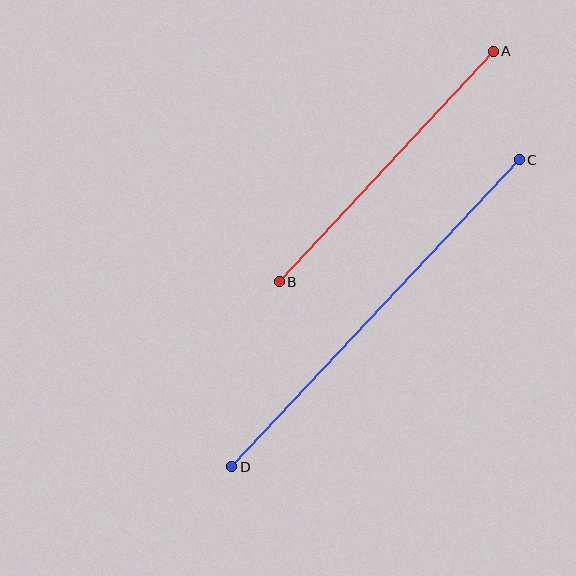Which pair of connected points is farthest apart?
Points C and D are farthest apart.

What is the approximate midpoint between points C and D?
The midpoint is at approximately (375, 313) pixels.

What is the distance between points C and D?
The distance is approximately 420 pixels.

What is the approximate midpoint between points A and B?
The midpoint is at approximately (386, 167) pixels.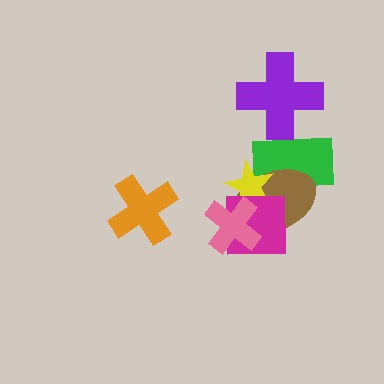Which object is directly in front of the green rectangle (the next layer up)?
The brown ellipse is directly in front of the green rectangle.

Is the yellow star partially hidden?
Yes, it is partially covered by another shape.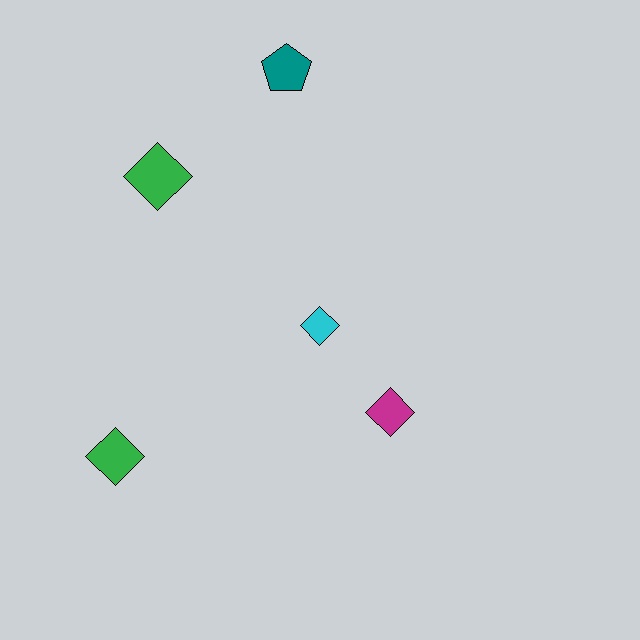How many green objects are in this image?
There are 2 green objects.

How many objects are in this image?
There are 5 objects.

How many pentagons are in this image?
There is 1 pentagon.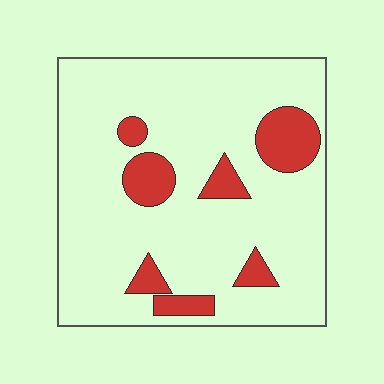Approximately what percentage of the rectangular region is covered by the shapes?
Approximately 15%.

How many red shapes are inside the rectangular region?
7.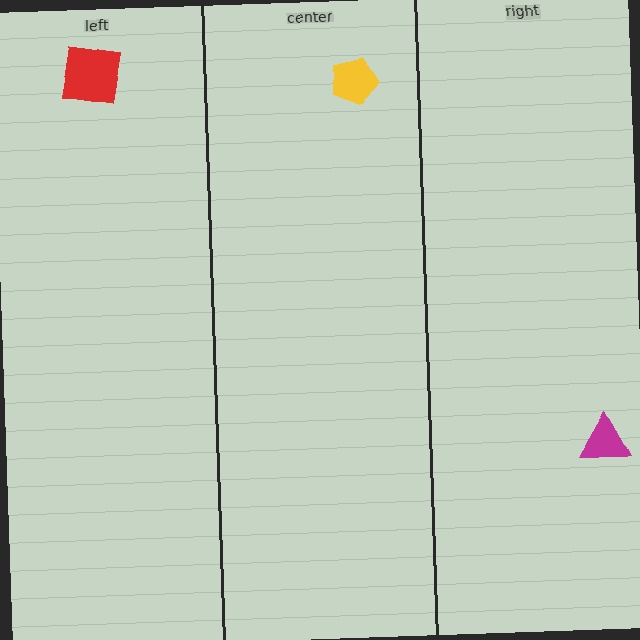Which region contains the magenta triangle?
The right region.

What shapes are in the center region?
The yellow pentagon.